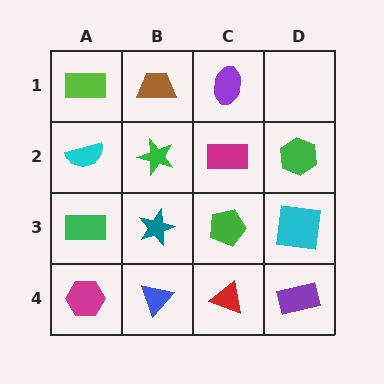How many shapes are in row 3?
4 shapes.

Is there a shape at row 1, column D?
No, that cell is empty.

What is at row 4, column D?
A purple rectangle.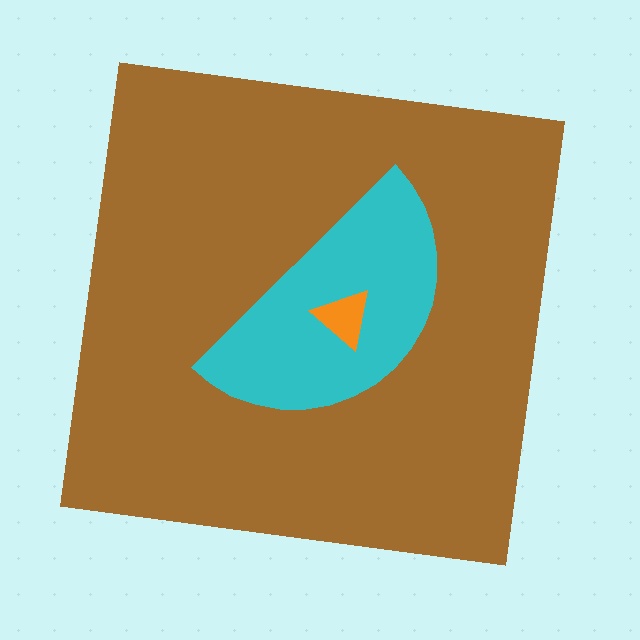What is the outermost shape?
The brown square.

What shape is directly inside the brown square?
The cyan semicircle.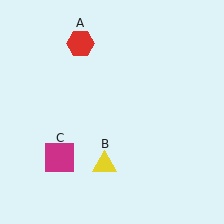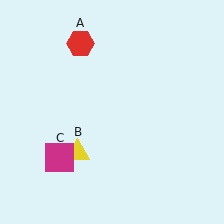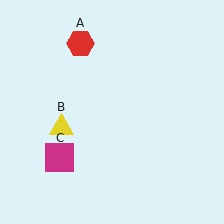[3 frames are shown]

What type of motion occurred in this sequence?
The yellow triangle (object B) rotated clockwise around the center of the scene.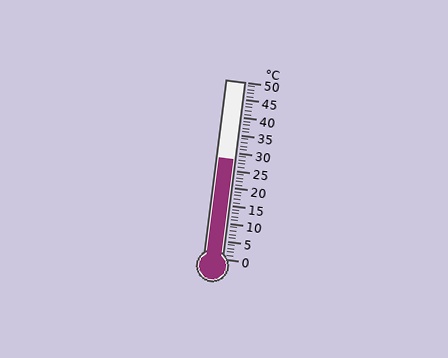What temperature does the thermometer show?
The thermometer shows approximately 28°C.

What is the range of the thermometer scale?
The thermometer scale ranges from 0°C to 50°C.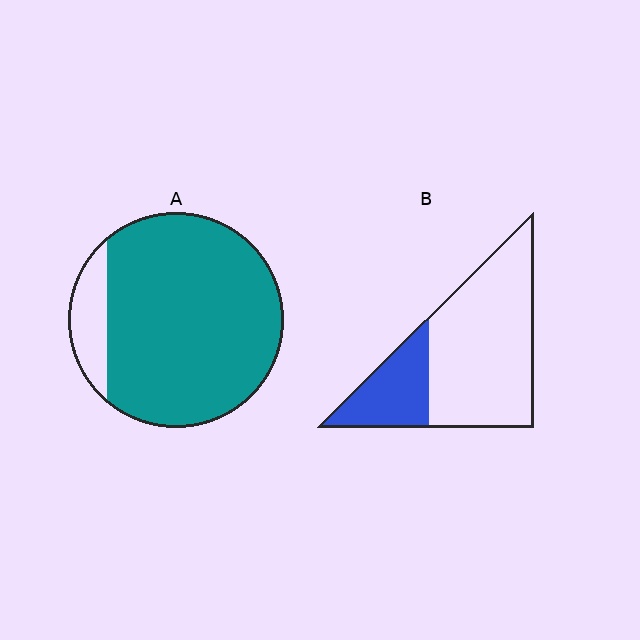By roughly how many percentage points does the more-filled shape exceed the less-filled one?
By roughly 60 percentage points (A over B).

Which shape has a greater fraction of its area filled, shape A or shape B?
Shape A.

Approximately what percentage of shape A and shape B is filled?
A is approximately 90% and B is approximately 25%.